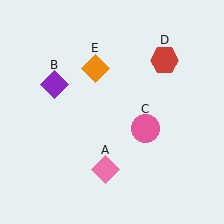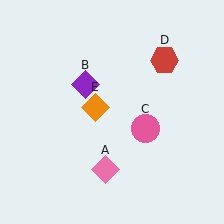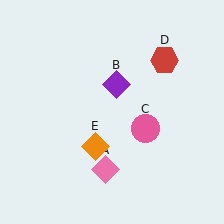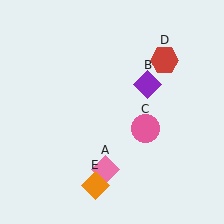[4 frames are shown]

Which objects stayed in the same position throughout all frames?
Pink diamond (object A) and pink circle (object C) and red hexagon (object D) remained stationary.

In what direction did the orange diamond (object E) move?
The orange diamond (object E) moved down.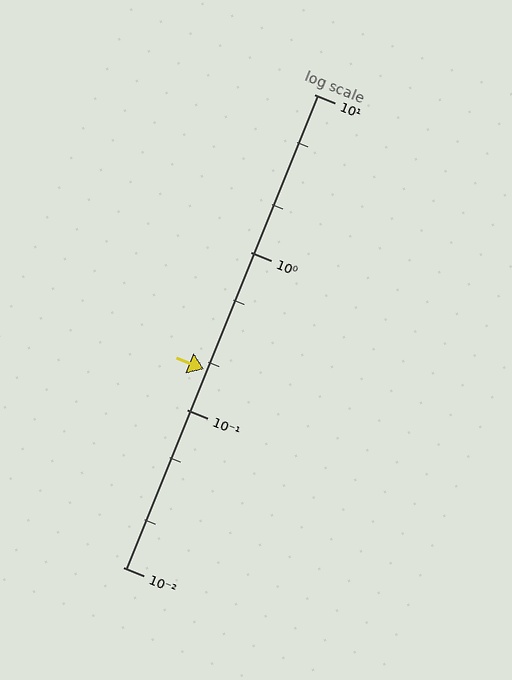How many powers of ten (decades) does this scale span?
The scale spans 3 decades, from 0.01 to 10.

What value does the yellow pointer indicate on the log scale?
The pointer indicates approximately 0.18.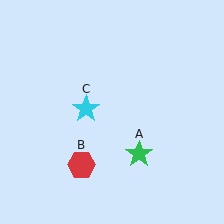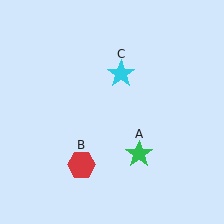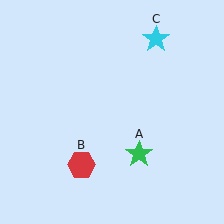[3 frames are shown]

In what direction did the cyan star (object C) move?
The cyan star (object C) moved up and to the right.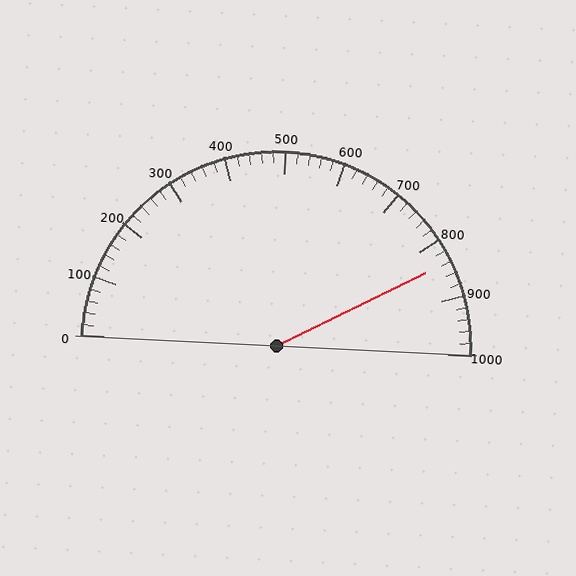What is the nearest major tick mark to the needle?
The nearest major tick mark is 800.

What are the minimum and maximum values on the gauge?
The gauge ranges from 0 to 1000.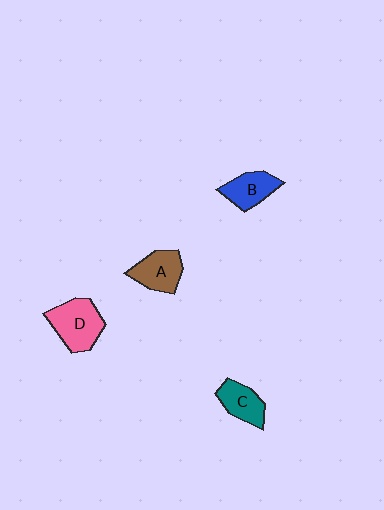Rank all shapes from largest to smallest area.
From largest to smallest: D (pink), A (brown), B (blue), C (teal).